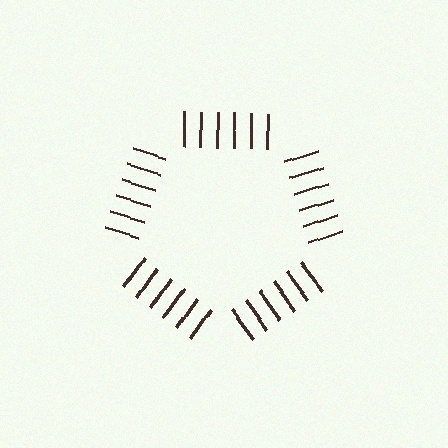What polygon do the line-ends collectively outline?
An illusory pentagon — the line segments terminate on its edges but no continuous stroke is drawn.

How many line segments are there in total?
30 — 6 along each of the 5 edges.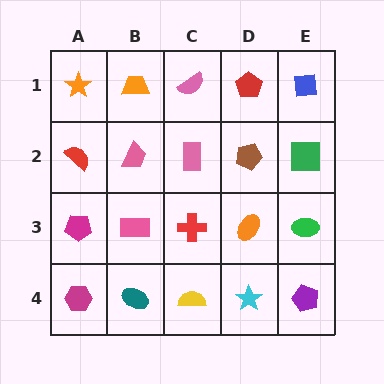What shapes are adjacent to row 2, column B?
An orange trapezoid (row 1, column B), a pink rectangle (row 3, column B), a red semicircle (row 2, column A), a pink rectangle (row 2, column C).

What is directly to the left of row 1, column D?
A pink semicircle.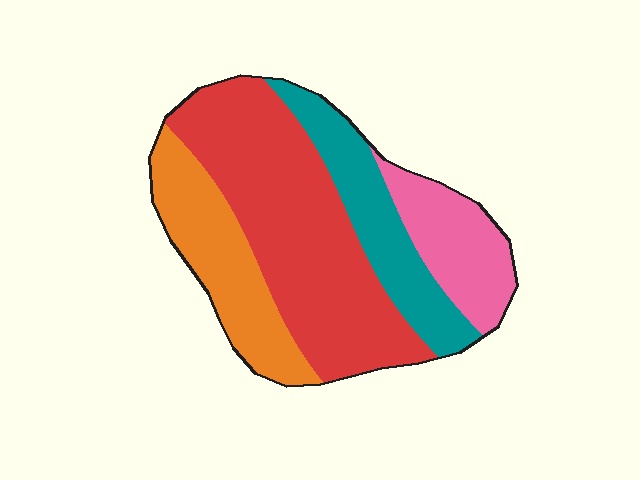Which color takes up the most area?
Red, at roughly 45%.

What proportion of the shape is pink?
Pink covers about 15% of the shape.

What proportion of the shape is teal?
Teal takes up less than a quarter of the shape.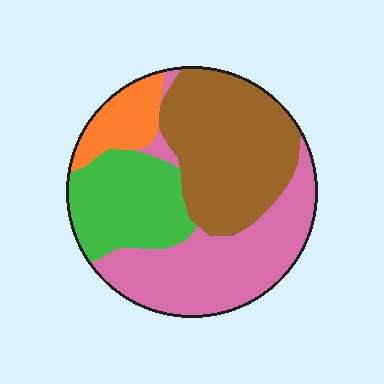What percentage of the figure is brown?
Brown covers around 35% of the figure.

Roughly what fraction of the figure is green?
Green covers 22% of the figure.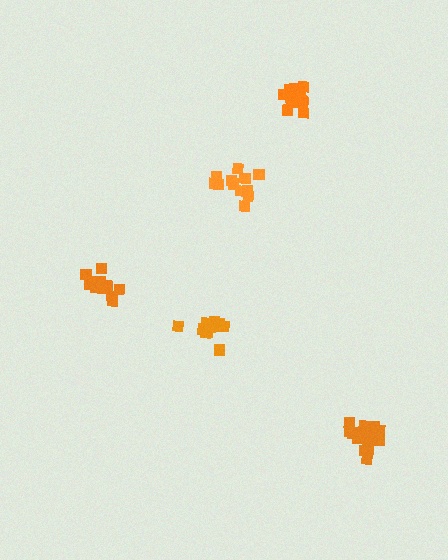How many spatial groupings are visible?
There are 5 spatial groupings.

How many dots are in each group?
Group 1: 13 dots, Group 2: 12 dots, Group 3: 16 dots, Group 4: 15 dots, Group 5: 12 dots (68 total).